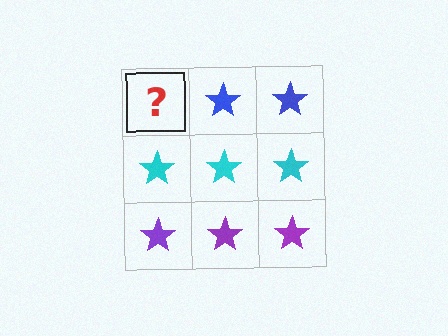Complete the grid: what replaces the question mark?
The question mark should be replaced with a blue star.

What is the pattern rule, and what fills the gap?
The rule is that each row has a consistent color. The gap should be filled with a blue star.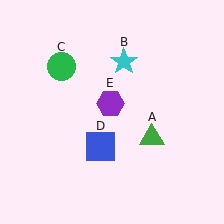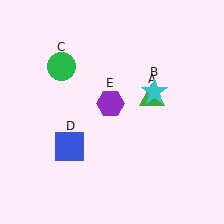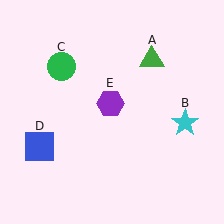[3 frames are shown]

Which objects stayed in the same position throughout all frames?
Green circle (object C) and purple hexagon (object E) remained stationary.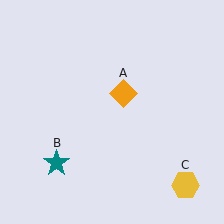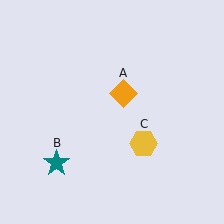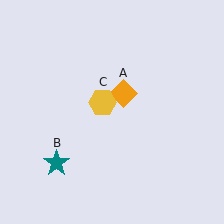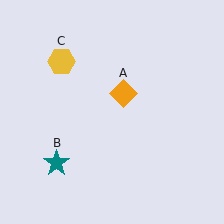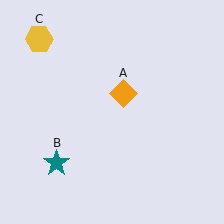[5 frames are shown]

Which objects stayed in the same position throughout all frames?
Orange diamond (object A) and teal star (object B) remained stationary.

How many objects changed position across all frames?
1 object changed position: yellow hexagon (object C).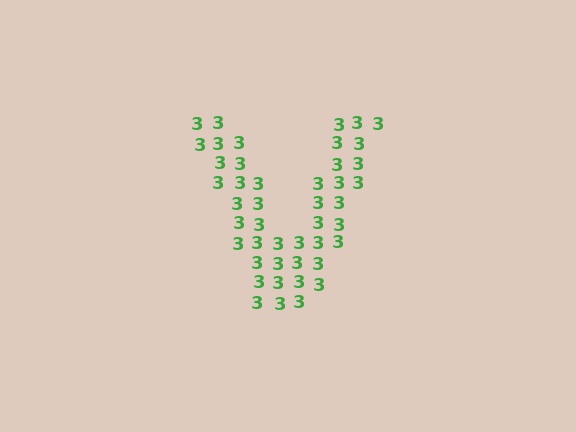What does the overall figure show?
The overall figure shows the letter V.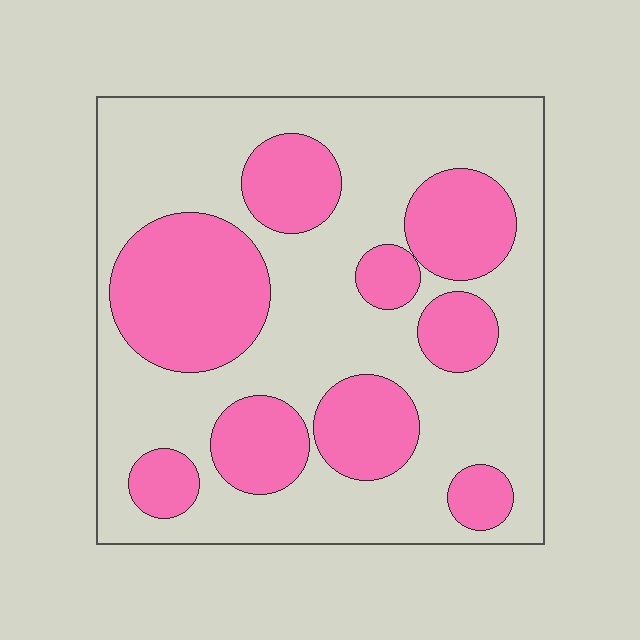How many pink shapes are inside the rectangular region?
9.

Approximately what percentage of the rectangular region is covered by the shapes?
Approximately 35%.